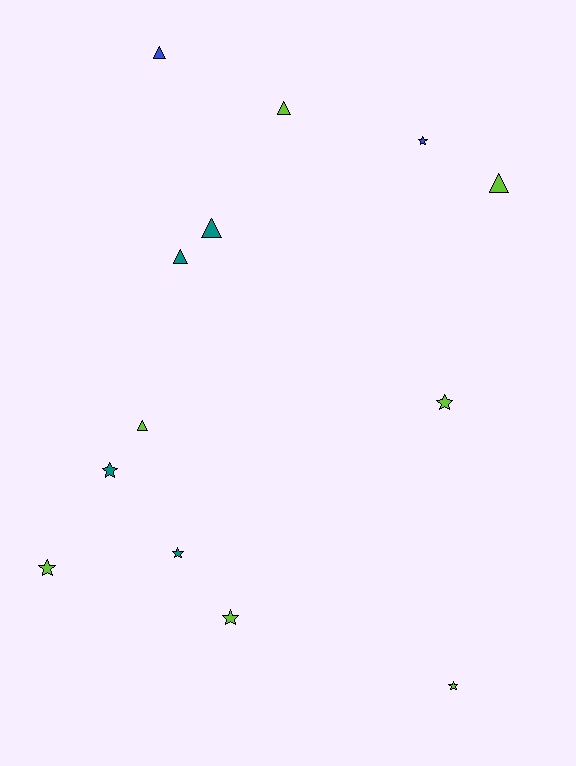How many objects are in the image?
There are 13 objects.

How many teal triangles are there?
There are 2 teal triangles.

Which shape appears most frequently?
Star, with 7 objects.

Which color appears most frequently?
Lime, with 7 objects.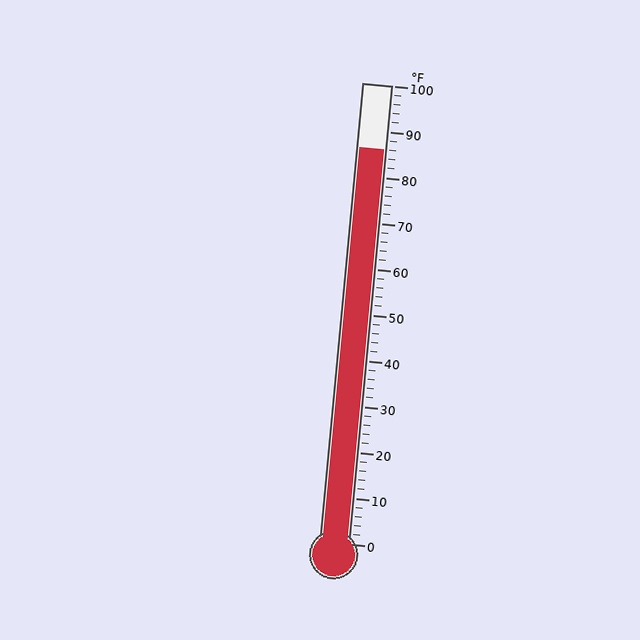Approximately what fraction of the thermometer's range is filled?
The thermometer is filled to approximately 85% of its range.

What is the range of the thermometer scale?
The thermometer scale ranges from 0°F to 100°F.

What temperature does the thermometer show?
The thermometer shows approximately 86°F.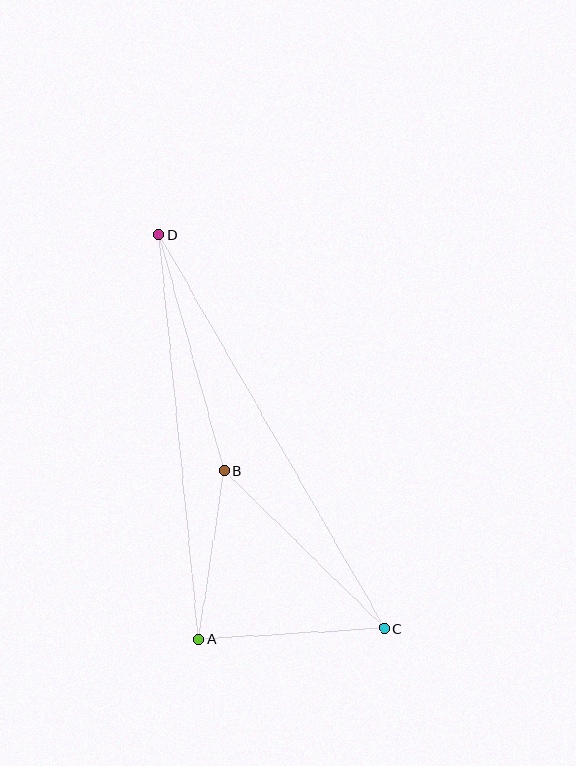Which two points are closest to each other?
Points A and B are closest to each other.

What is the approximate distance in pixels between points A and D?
The distance between A and D is approximately 406 pixels.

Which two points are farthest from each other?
Points C and D are farthest from each other.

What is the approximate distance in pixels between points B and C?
The distance between B and C is approximately 225 pixels.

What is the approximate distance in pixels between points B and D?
The distance between B and D is approximately 245 pixels.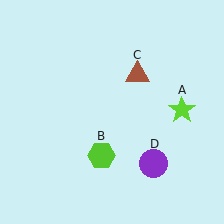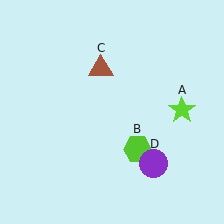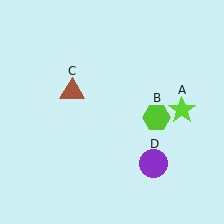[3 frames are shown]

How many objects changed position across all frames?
2 objects changed position: lime hexagon (object B), brown triangle (object C).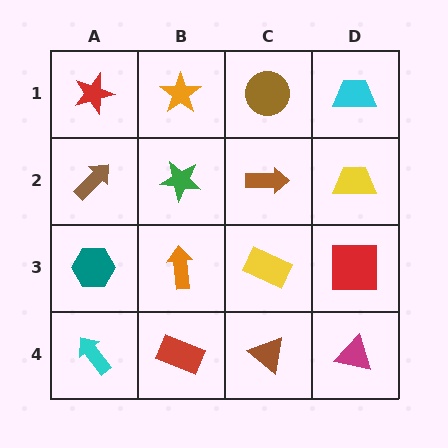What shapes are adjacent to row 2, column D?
A cyan trapezoid (row 1, column D), a red square (row 3, column D), a brown arrow (row 2, column C).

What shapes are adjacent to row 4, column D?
A red square (row 3, column D), a brown triangle (row 4, column C).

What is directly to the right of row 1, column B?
A brown circle.